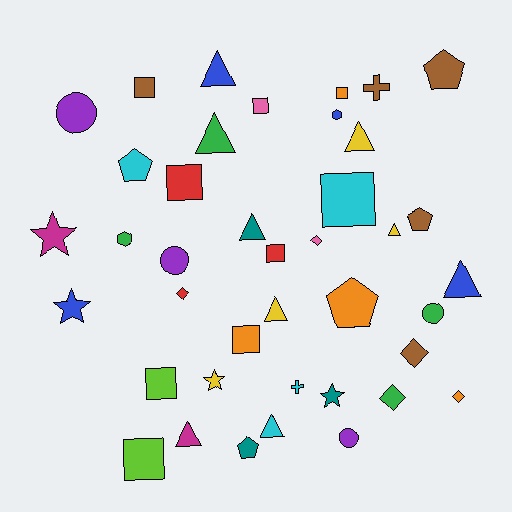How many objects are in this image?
There are 40 objects.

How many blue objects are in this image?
There are 4 blue objects.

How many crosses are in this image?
There are 2 crosses.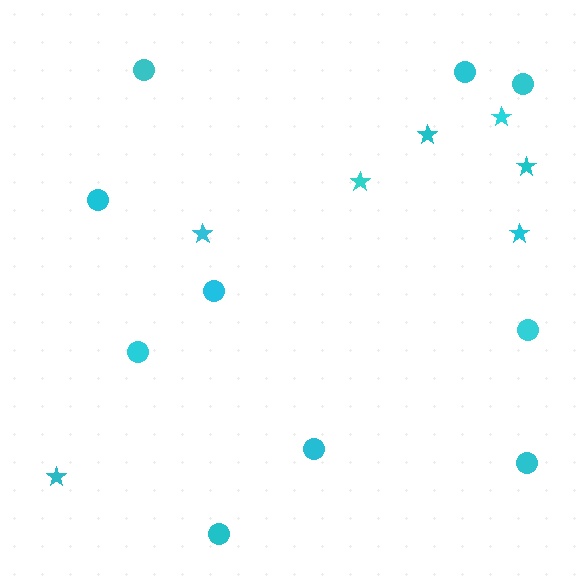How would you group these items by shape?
There are 2 groups: one group of circles (10) and one group of stars (7).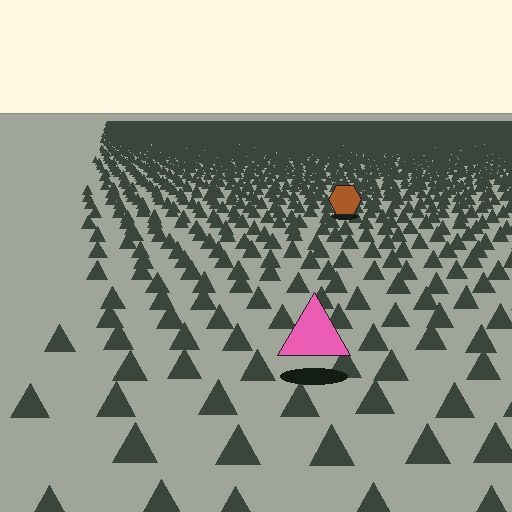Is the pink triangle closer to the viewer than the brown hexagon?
Yes. The pink triangle is closer — you can tell from the texture gradient: the ground texture is coarser near it.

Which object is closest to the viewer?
The pink triangle is closest. The texture marks near it are larger and more spread out.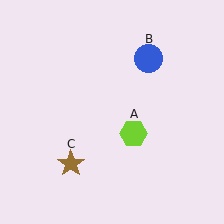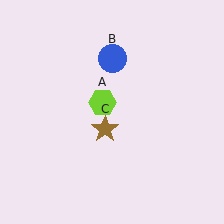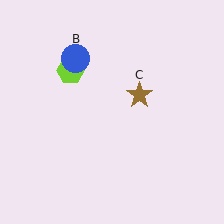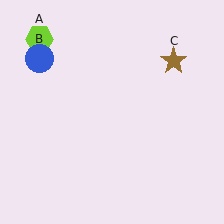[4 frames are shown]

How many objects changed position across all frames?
3 objects changed position: lime hexagon (object A), blue circle (object B), brown star (object C).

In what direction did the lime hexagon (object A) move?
The lime hexagon (object A) moved up and to the left.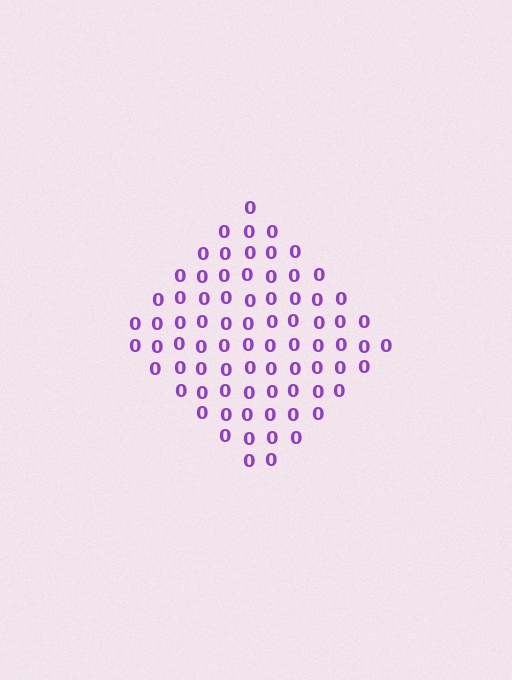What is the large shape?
The large shape is a diamond.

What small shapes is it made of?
It is made of small digit 0's.